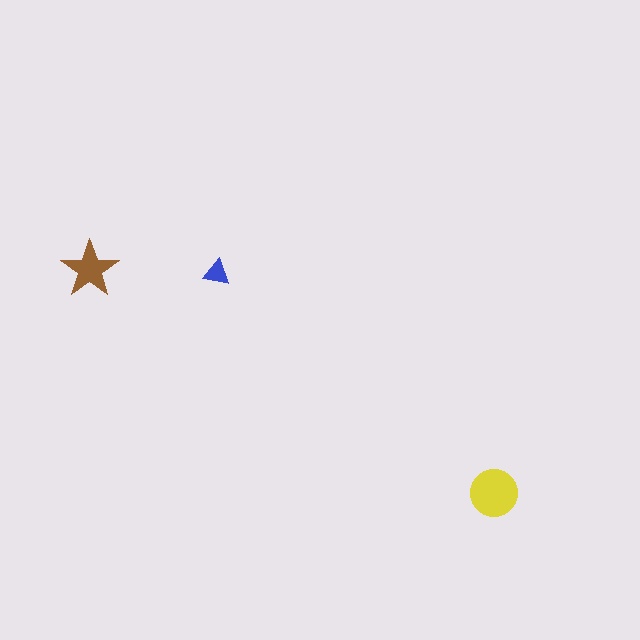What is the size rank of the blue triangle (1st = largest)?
3rd.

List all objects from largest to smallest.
The yellow circle, the brown star, the blue triangle.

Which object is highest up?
The brown star is topmost.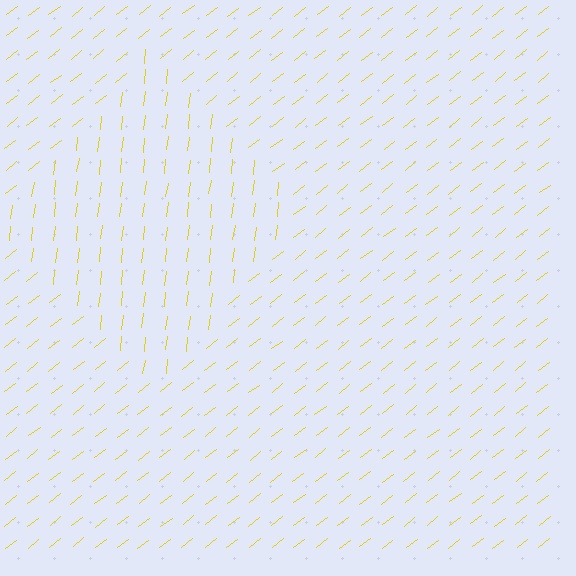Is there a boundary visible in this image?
Yes, there is a texture boundary formed by a change in line orientation.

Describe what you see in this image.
The image is filled with small yellow line segments. A diamond region in the image has lines oriented differently from the surrounding lines, creating a visible texture boundary.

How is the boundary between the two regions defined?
The boundary is defined purely by a change in line orientation (approximately 45 degrees difference). All lines are the same color and thickness.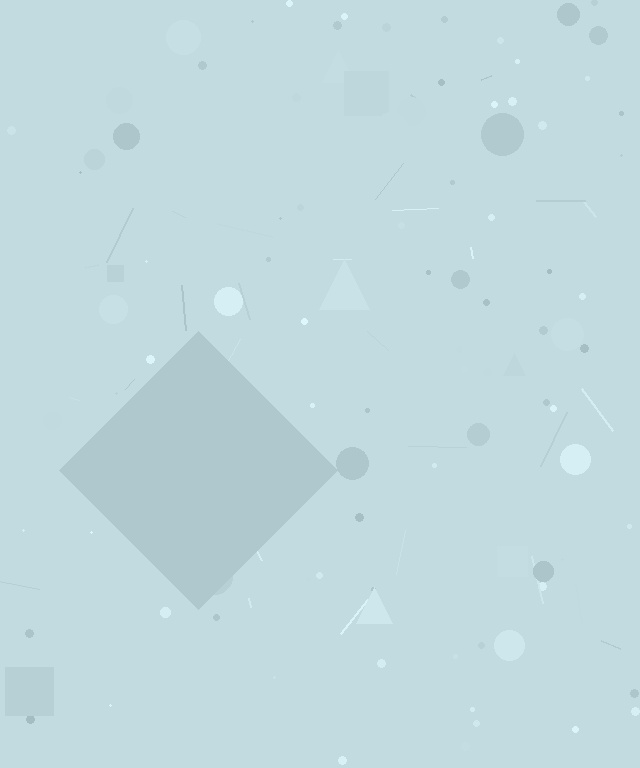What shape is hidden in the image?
A diamond is hidden in the image.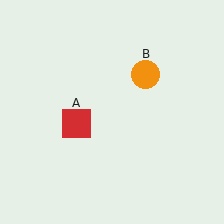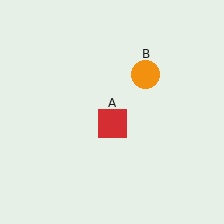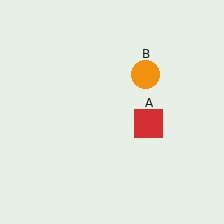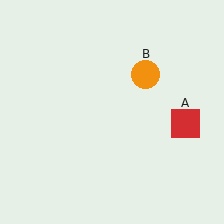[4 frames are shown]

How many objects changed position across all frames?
1 object changed position: red square (object A).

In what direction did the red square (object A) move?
The red square (object A) moved right.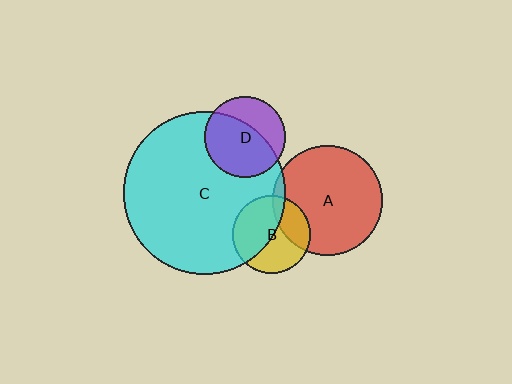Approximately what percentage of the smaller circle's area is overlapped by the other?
Approximately 50%.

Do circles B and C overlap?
Yes.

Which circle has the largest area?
Circle C (cyan).